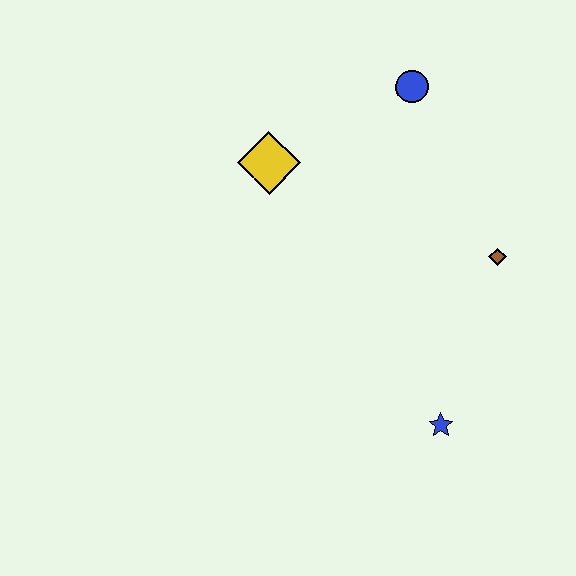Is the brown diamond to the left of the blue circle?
No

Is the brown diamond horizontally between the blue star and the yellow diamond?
No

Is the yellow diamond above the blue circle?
No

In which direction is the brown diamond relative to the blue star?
The brown diamond is above the blue star.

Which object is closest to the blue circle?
The yellow diamond is closest to the blue circle.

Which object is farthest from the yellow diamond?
The blue star is farthest from the yellow diamond.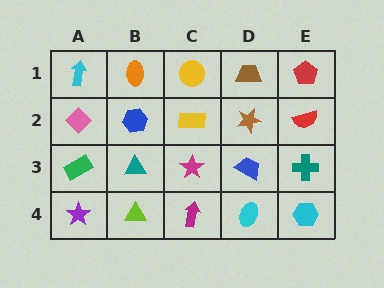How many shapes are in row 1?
5 shapes.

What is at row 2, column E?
A red semicircle.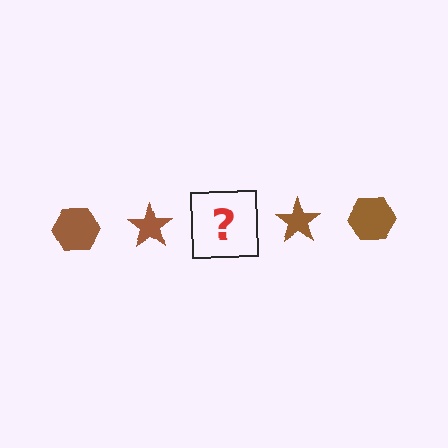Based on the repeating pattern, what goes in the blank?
The blank should be a brown hexagon.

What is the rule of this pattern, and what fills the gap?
The rule is that the pattern cycles through hexagon, star shapes in brown. The gap should be filled with a brown hexagon.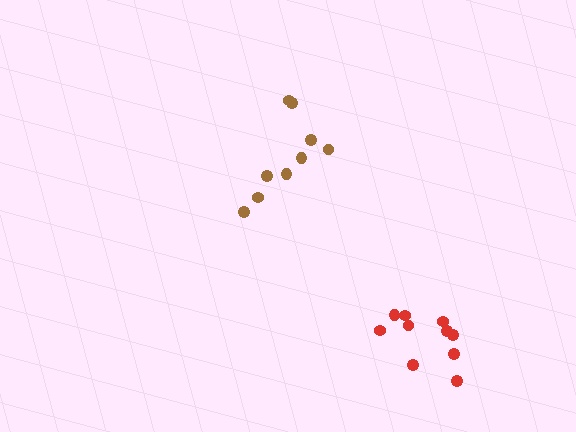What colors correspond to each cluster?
The clusters are colored: brown, red.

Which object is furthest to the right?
The red cluster is rightmost.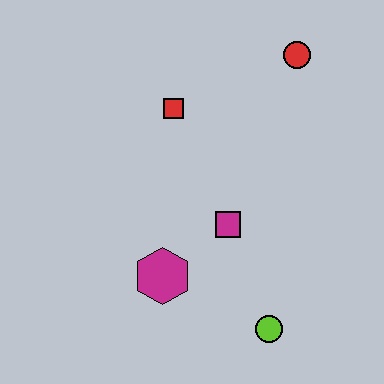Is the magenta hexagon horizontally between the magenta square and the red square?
No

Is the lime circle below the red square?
Yes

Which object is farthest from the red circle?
The lime circle is farthest from the red circle.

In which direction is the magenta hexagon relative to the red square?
The magenta hexagon is below the red square.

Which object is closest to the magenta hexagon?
The magenta square is closest to the magenta hexagon.